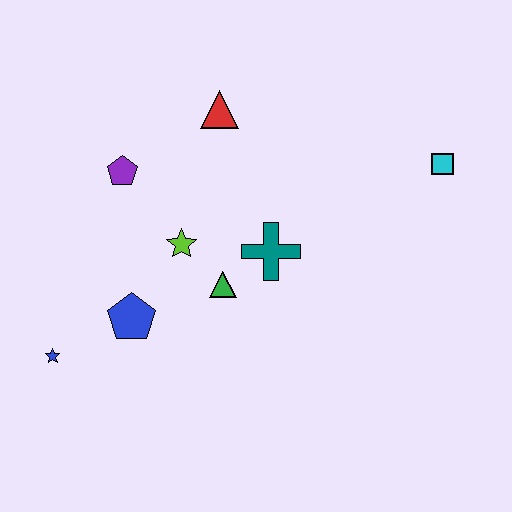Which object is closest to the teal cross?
The green triangle is closest to the teal cross.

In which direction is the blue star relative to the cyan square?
The blue star is to the left of the cyan square.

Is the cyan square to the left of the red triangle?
No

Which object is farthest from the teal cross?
The blue star is farthest from the teal cross.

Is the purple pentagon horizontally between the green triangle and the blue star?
Yes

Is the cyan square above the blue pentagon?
Yes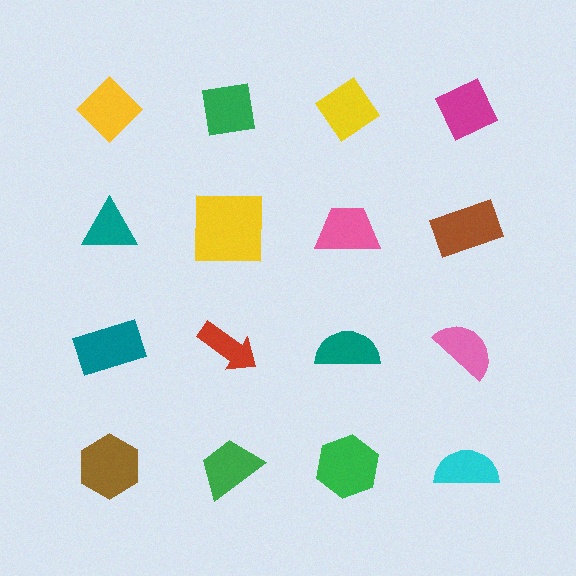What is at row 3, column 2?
A red arrow.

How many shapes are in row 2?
4 shapes.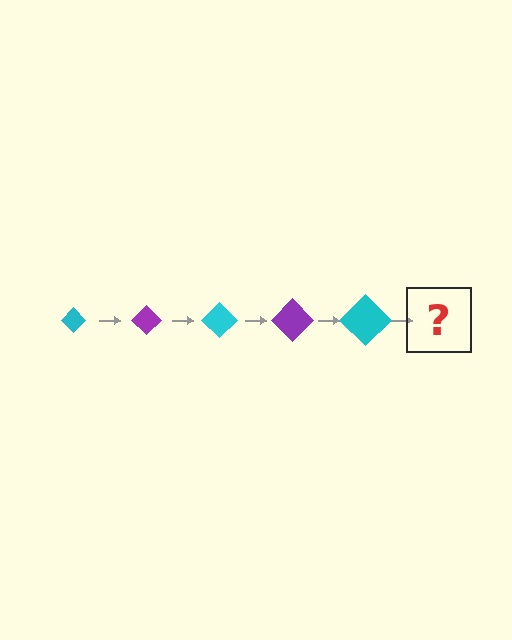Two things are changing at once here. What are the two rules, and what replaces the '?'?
The two rules are that the diamond grows larger each step and the color cycles through cyan and purple. The '?' should be a purple diamond, larger than the previous one.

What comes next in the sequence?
The next element should be a purple diamond, larger than the previous one.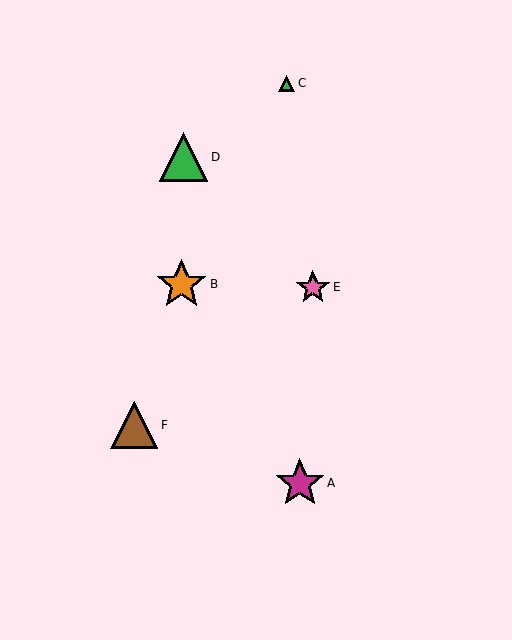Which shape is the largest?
The orange star (labeled B) is the largest.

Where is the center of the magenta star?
The center of the magenta star is at (300, 483).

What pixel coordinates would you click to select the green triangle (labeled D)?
Click at (183, 157) to select the green triangle D.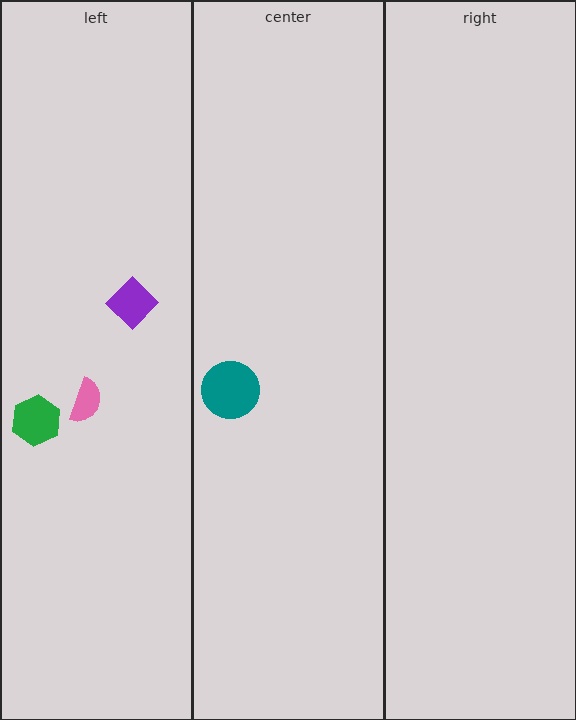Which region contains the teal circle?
The center region.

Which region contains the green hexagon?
The left region.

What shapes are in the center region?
The teal circle.